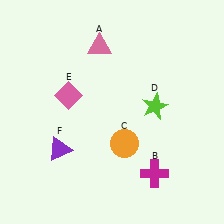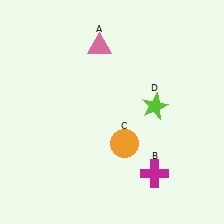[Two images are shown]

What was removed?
The pink diamond (E), the purple triangle (F) were removed in Image 2.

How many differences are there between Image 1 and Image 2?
There are 2 differences between the two images.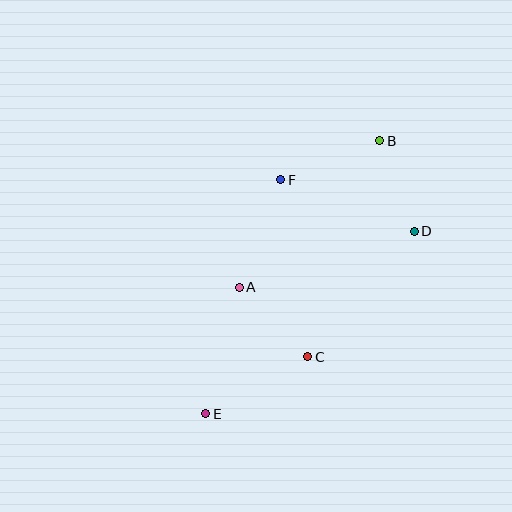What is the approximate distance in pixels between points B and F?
The distance between B and F is approximately 106 pixels.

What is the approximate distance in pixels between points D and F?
The distance between D and F is approximately 143 pixels.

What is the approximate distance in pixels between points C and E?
The distance between C and E is approximately 117 pixels.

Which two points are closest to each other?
Points B and D are closest to each other.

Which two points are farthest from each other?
Points B and E are farthest from each other.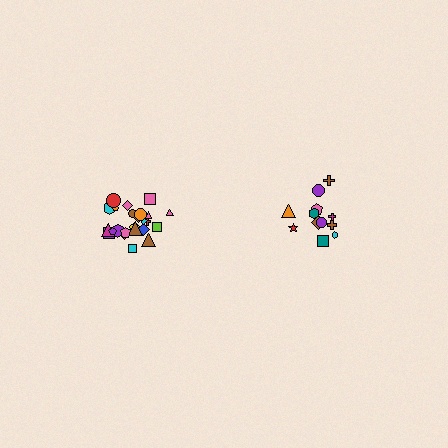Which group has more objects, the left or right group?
The left group.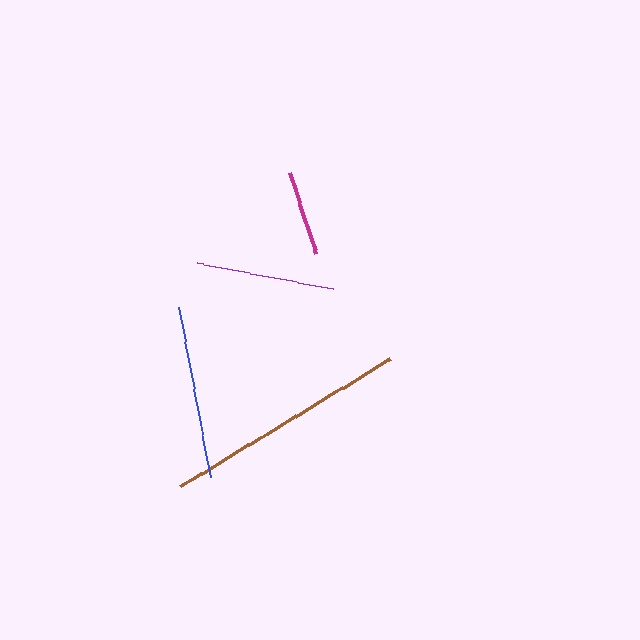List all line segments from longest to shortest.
From longest to shortest: brown, blue, purple, magenta.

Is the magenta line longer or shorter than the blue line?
The blue line is longer than the magenta line.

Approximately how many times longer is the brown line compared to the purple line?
The brown line is approximately 1.8 times the length of the purple line.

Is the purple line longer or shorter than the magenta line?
The purple line is longer than the magenta line.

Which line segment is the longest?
The brown line is the longest at approximately 245 pixels.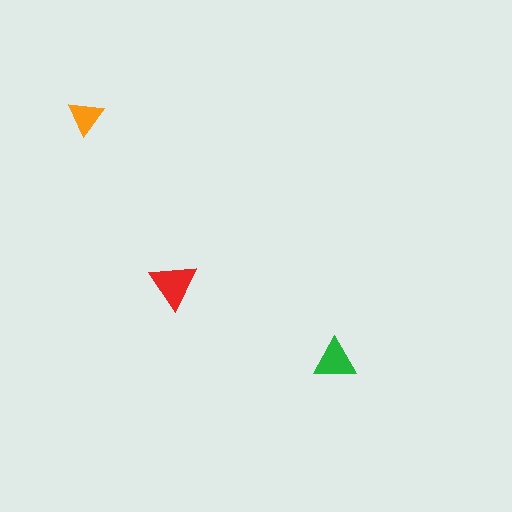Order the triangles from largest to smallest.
the red one, the green one, the orange one.